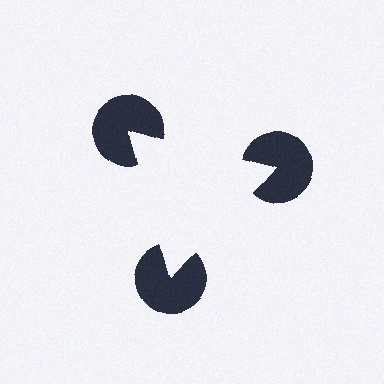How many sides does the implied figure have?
3 sides.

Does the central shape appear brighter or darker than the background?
It typically appears slightly brighter than the background, even though no actual brightness change is drawn.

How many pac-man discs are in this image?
There are 3 — one at each vertex of the illusory triangle.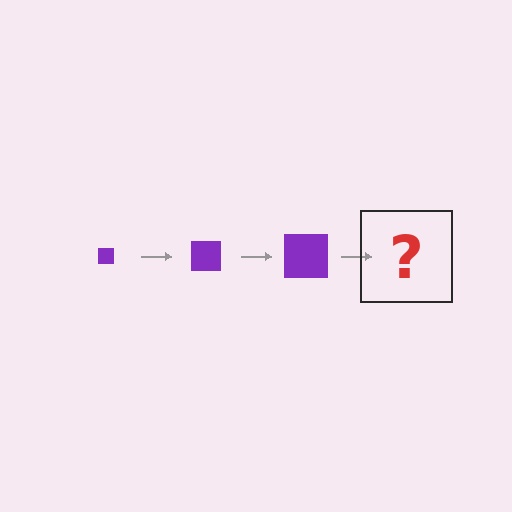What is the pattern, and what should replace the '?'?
The pattern is that the square gets progressively larger each step. The '?' should be a purple square, larger than the previous one.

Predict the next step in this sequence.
The next step is a purple square, larger than the previous one.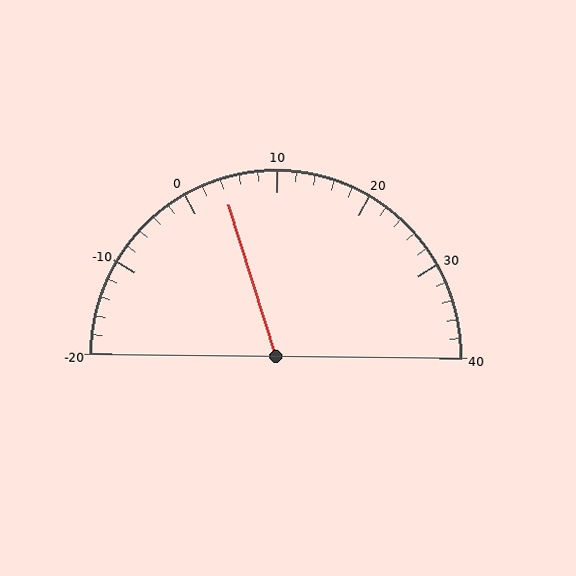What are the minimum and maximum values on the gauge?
The gauge ranges from -20 to 40.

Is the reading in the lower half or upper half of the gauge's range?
The reading is in the lower half of the range (-20 to 40).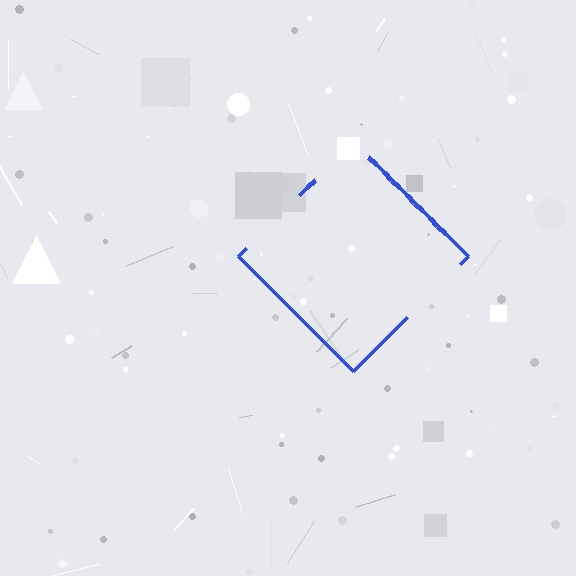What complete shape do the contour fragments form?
The contour fragments form a diamond.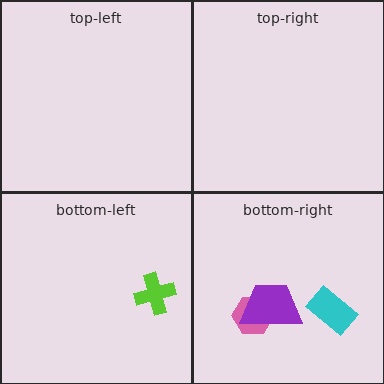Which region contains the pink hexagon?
The bottom-right region.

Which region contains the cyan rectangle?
The bottom-right region.